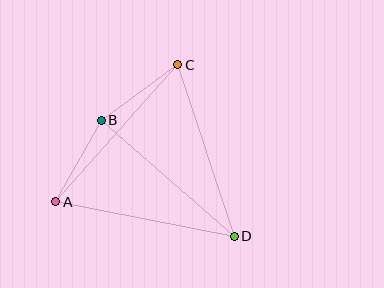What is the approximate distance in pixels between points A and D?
The distance between A and D is approximately 182 pixels.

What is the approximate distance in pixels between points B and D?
The distance between B and D is approximately 177 pixels.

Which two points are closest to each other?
Points A and B are closest to each other.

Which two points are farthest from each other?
Points A and C are farthest from each other.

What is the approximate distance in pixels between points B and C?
The distance between B and C is approximately 94 pixels.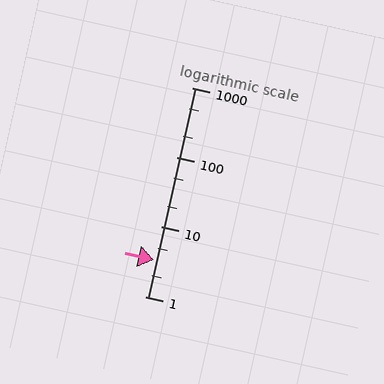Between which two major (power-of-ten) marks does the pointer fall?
The pointer is between 1 and 10.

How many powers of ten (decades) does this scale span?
The scale spans 3 decades, from 1 to 1000.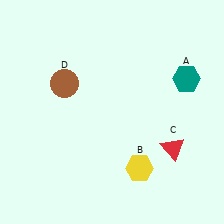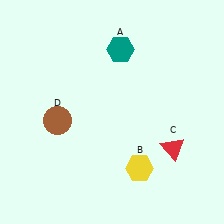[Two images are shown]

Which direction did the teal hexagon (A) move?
The teal hexagon (A) moved left.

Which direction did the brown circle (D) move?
The brown circle (D) moved down.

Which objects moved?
The objects that moved are: the teal hexagon (A), the brown circle (D).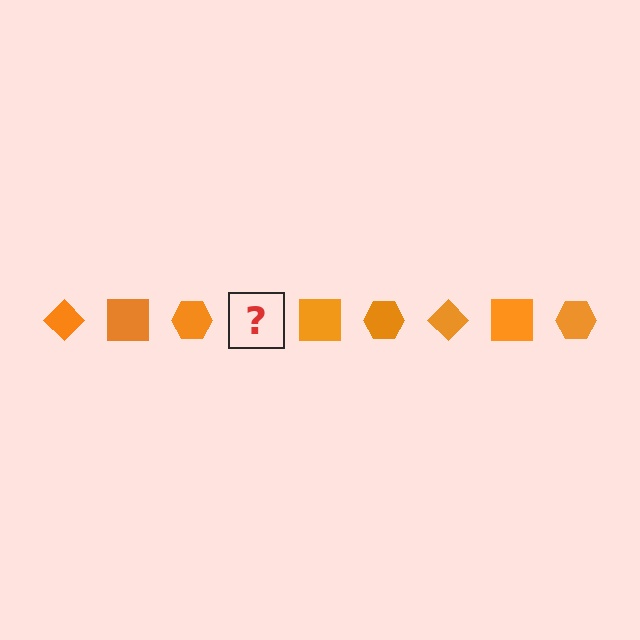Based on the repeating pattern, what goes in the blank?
The blank should be an orange diamond.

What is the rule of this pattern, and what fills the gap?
The rule is that the pattern cycles through diamond, square, hexagon shapes in orange. The gap should be filled with an orange diamond.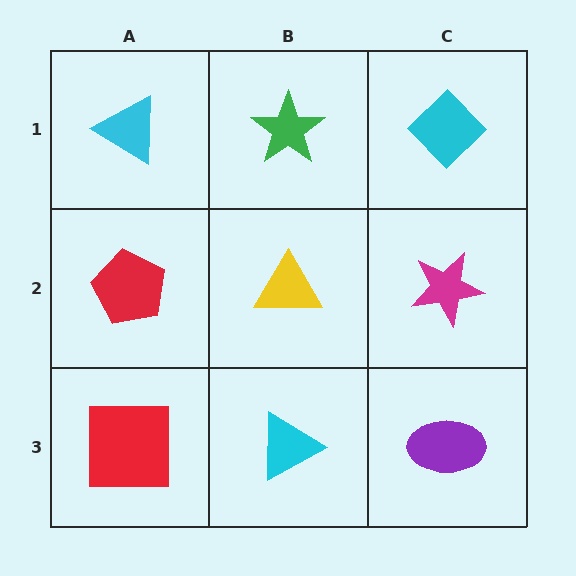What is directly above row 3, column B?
A yellow triangle.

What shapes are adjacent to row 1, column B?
A yellow triangle (row 2, column B), a cyan triangle (row 1, column A), a cyan diamond (row 1, column C).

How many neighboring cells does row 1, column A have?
2.